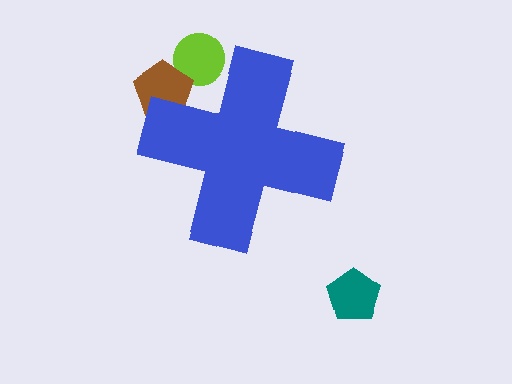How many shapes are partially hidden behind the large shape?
2 shapes are partially hidden.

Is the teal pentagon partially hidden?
No, the teal pentagon is fully visible.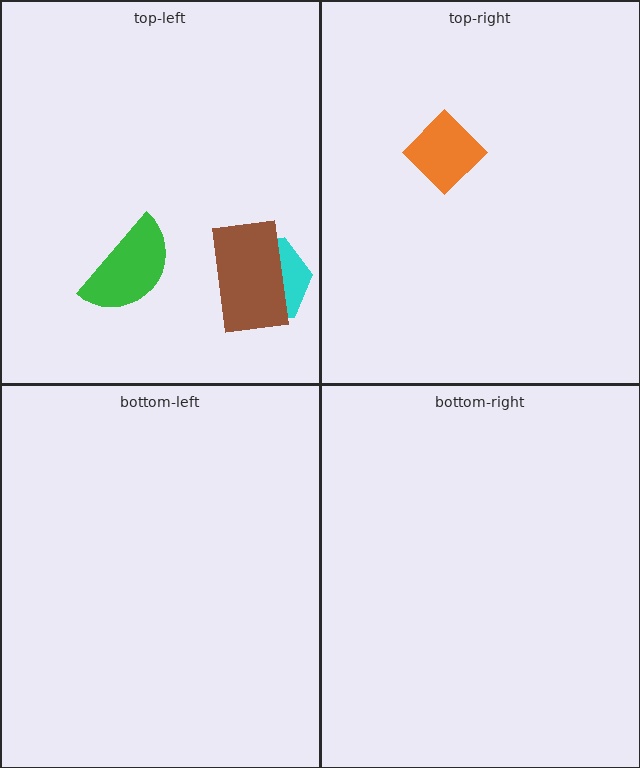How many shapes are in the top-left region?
3.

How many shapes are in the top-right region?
1.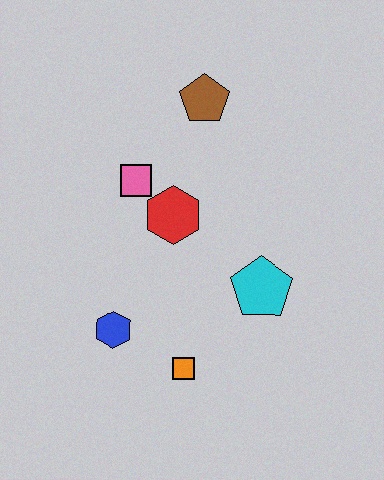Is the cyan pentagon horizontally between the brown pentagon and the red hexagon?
No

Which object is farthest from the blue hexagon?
The brown pentagon is farthest from the blue hexagon.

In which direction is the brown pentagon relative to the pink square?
The brown pentagon is above the pink square.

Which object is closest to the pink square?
The red hexagon is closest to the pink square.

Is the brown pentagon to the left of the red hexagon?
No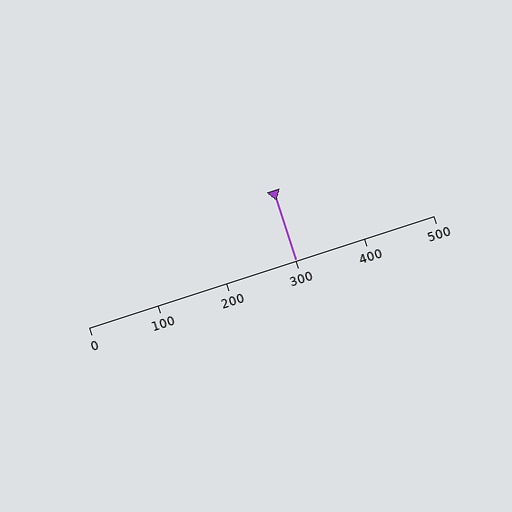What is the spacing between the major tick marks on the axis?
The major ticks are spaced 100 apart.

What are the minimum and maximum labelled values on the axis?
The axis runs from 0 to 500.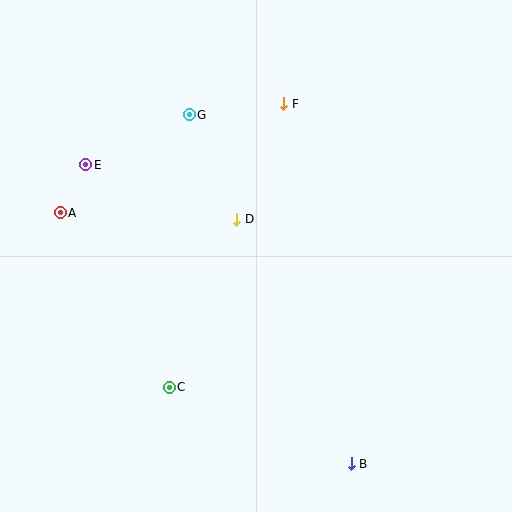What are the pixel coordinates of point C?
Point C is at (169, 387).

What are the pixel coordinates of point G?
Point G is at (189, 115).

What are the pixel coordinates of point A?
Point A is at (60, 213).